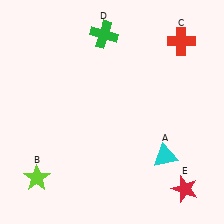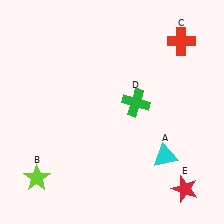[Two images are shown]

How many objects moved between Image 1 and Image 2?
1 object moved between the two images.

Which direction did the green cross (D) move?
The green cross (D) moved down.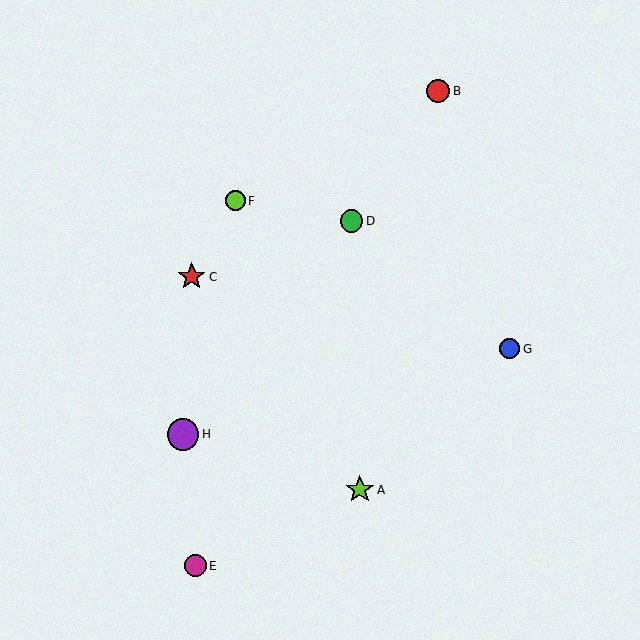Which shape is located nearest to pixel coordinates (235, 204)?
The lime circle (labeled F) at (235, 201) is nearest to that location.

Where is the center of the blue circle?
The center of the blue circle is at (510, 349).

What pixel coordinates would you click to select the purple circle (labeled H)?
Click at (183, 434) to select the purple circle H.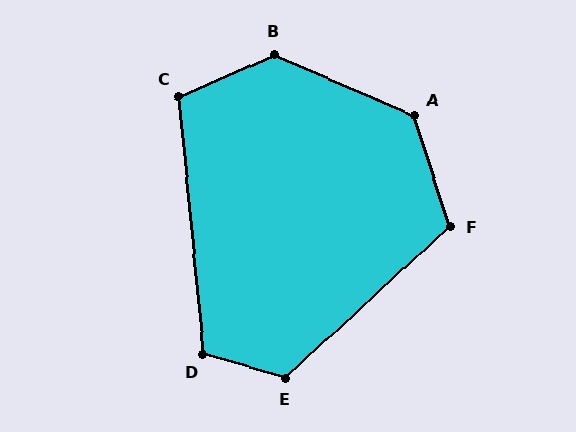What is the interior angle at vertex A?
Approximately 131 degrees (obtuse).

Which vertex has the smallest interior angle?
C, at approximately 108 degrees.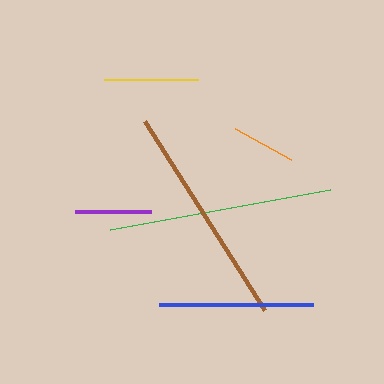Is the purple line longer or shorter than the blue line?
The blue line is longer than the purple line.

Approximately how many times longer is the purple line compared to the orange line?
The purple line is approximately 1.2 times the length of the orange line.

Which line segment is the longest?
The brown line is the longest at approximately 224 pixels.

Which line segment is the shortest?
The orange line is the shortest at approximately 64 pixels.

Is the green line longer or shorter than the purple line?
The green line is longer than the purple line.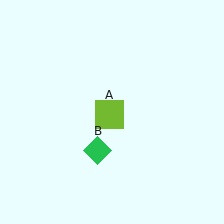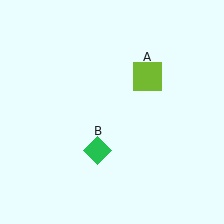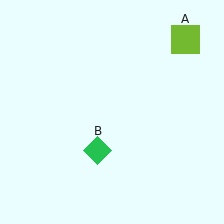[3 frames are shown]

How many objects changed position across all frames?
1 object changed position: lime square (object A).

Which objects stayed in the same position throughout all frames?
Green diamond (object B) remained stationary.